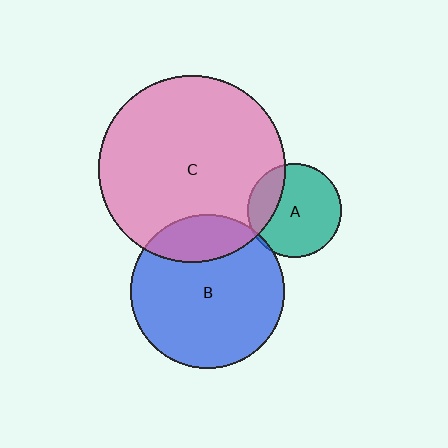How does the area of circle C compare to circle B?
Approximately 1.5 times.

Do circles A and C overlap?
Yes.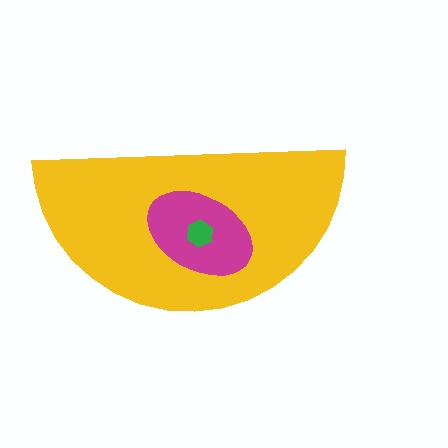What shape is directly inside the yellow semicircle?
The magenta ellipse.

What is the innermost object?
The green hexagon.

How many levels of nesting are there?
3.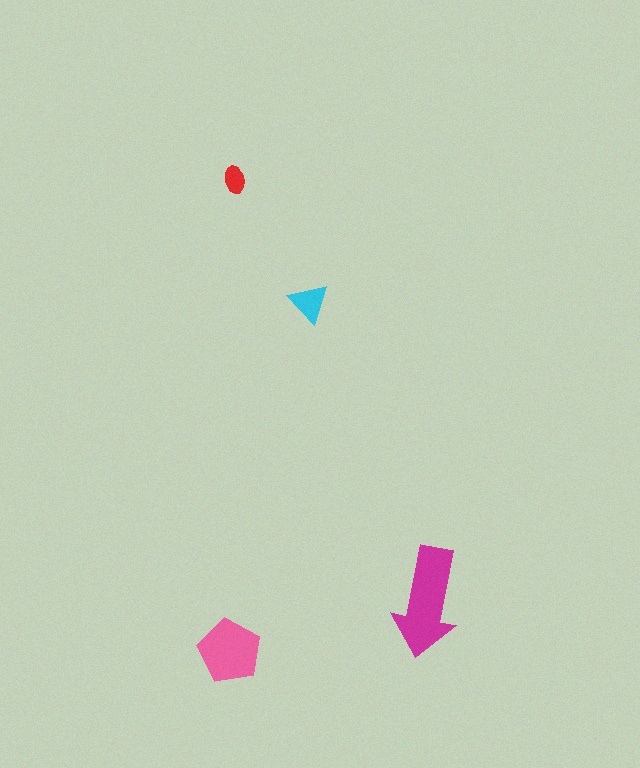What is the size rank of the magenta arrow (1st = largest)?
1st.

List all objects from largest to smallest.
The magenta arrow, the pink pentagon, the cyan triangle, the red ellipse.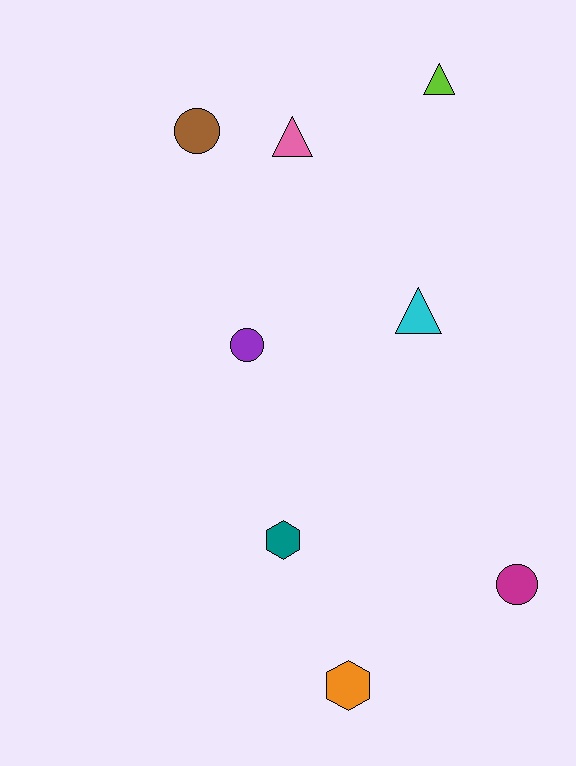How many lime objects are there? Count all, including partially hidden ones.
There is 1 lime object.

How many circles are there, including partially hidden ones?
There are 3 circles.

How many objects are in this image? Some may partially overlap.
There are 8 objects.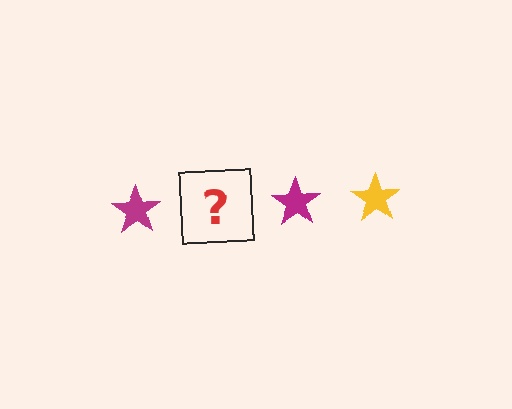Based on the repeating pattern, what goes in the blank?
The blank should be a yellow star.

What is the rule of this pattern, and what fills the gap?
The rule is that the pattern cycles through magenta, yellow stars. The gap should be filled with a yellow star.